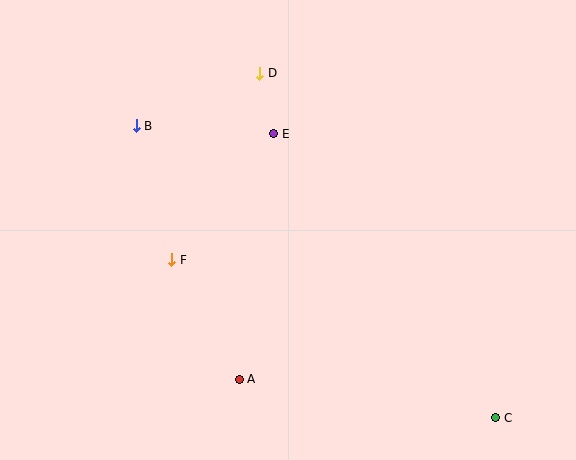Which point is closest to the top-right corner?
Point D is closest to the top-right corner.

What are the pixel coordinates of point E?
Point E is at (274, 134).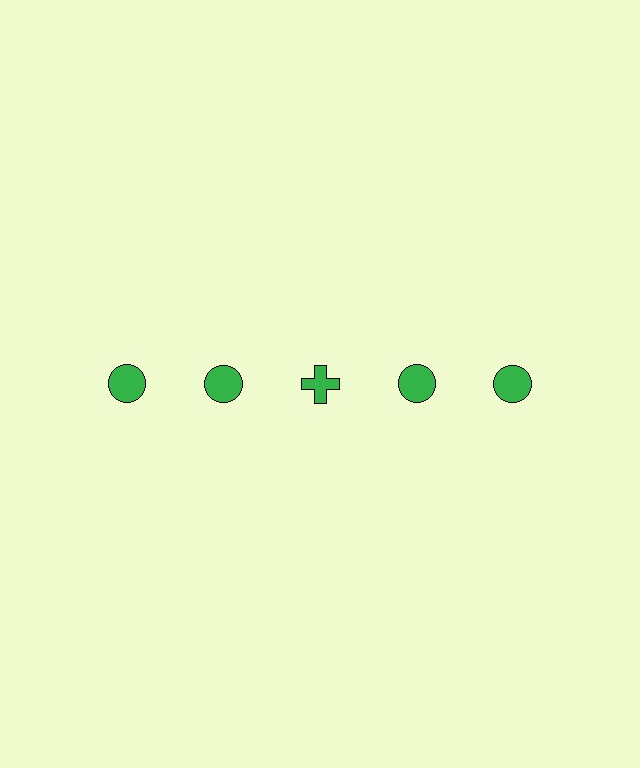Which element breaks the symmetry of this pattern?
The green cross in the top row, center column breaks the symmetry. All other shapes are green circles.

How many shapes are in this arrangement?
There are 5 shapes arranged in a grid pattern.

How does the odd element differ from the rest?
It has a different shape: cross instead of circle.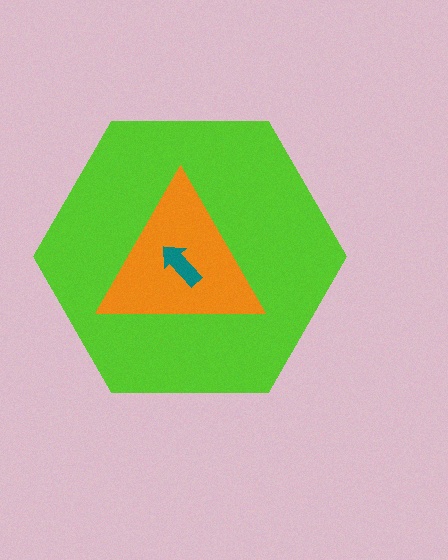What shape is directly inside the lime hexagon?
The orange triangle.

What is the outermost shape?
The lime hexagon.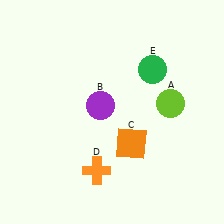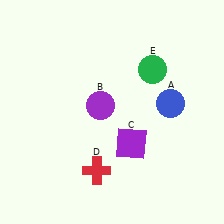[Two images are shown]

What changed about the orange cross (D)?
In Image 1, D is orange. In Image 2, it changed to red.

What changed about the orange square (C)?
In Image 1, C is orange. In Image 2, it changed to purple.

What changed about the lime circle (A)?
In Image 1, A is lime. In Image 2, it changed to blue.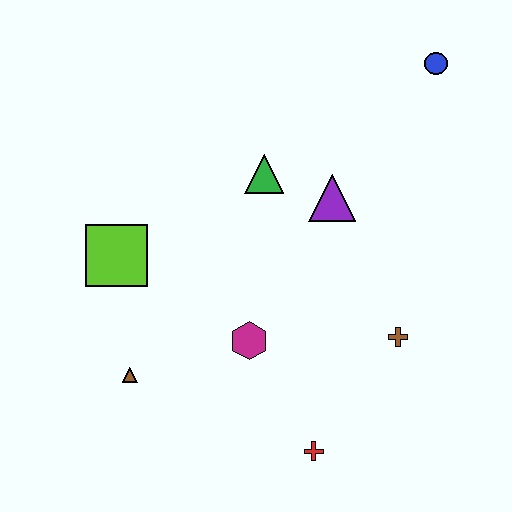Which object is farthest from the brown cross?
The lime square is farthest from the brown cross.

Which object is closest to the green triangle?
The purple triangle is closest to the green triangle.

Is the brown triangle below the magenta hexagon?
Yes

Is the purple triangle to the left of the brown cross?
Yes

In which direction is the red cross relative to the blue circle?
The red cross is below the blue circle.